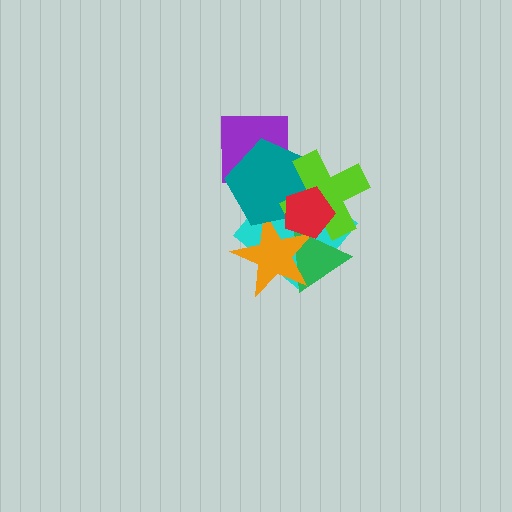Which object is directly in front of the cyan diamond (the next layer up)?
The green triangle is directly in front of the cyan diamond.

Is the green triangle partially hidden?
Yes, it is partially covered by another shape.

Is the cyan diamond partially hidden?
Yes, it is partially covered by another shape.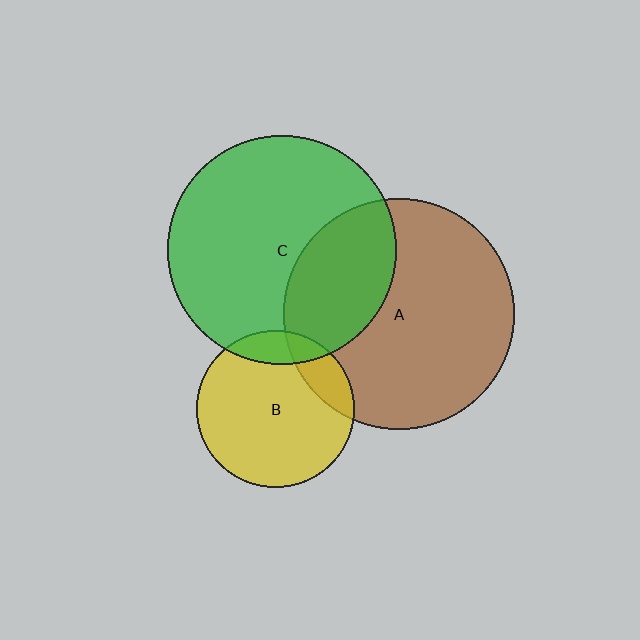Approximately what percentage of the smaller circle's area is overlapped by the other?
Approximately 15%.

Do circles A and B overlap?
Yes.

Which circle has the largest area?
Circle A (brown).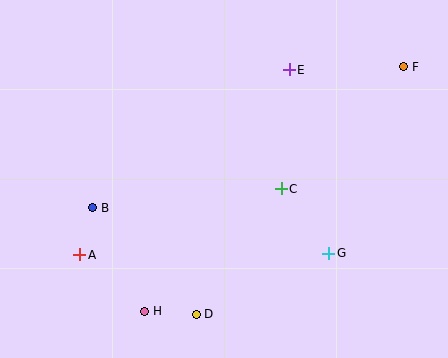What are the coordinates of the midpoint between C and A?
The midpoint between C and A is at (181, 222).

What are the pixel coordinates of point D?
Point D is at (196, 314).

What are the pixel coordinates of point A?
Point A is at (80, 255).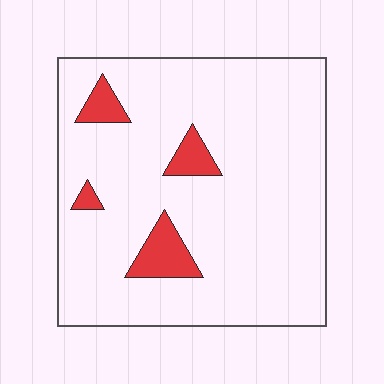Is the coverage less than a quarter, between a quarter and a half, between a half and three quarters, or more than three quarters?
Less than a quarter.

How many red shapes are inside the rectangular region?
4.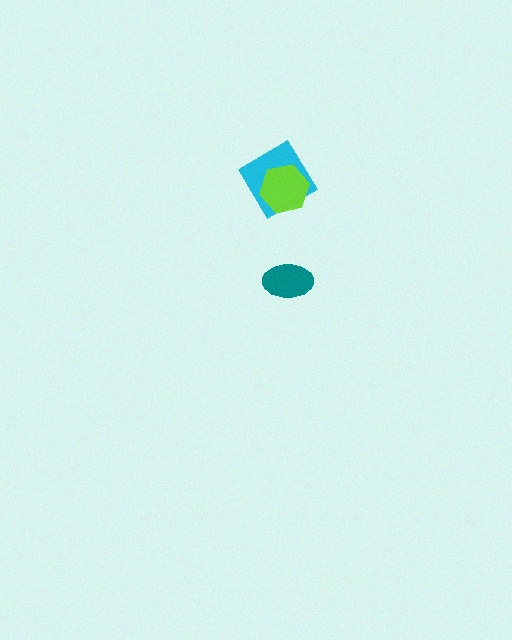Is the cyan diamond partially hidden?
Yes, it is partially covered by another shape.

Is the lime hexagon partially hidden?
No, no other shape covers it.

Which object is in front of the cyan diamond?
The lime hexagon is in front of the cyan diamond.